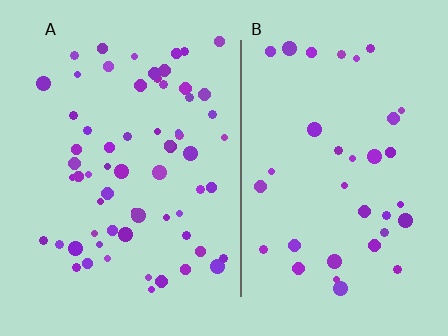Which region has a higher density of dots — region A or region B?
A (the left).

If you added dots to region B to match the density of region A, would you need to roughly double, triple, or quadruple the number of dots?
Approximately double.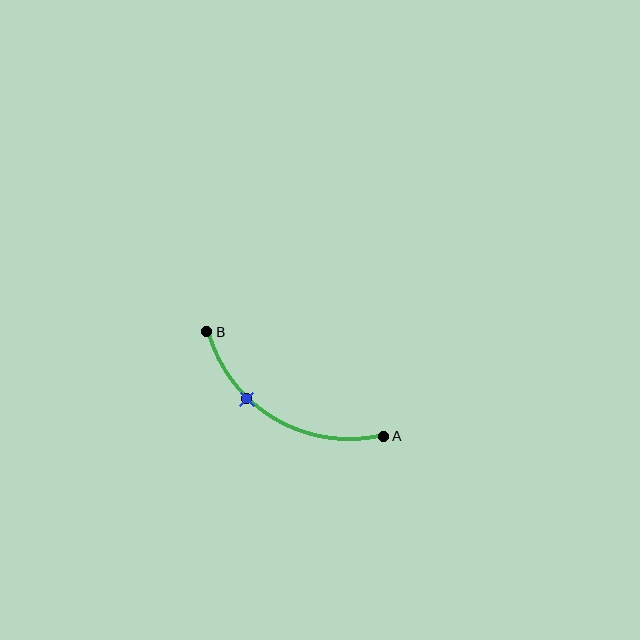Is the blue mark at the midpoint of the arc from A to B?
No. The blue mark lies on the arc but is closer to endpoint B. The arc midpoint would be at the point on the curve equidistant along the arc from both A and B.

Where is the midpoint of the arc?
The arc midpoint is the point on the curve farthest from the straight line joining A and B. It sits below that line.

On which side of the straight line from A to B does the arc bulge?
The arc bulges below the straight line connecting A and B.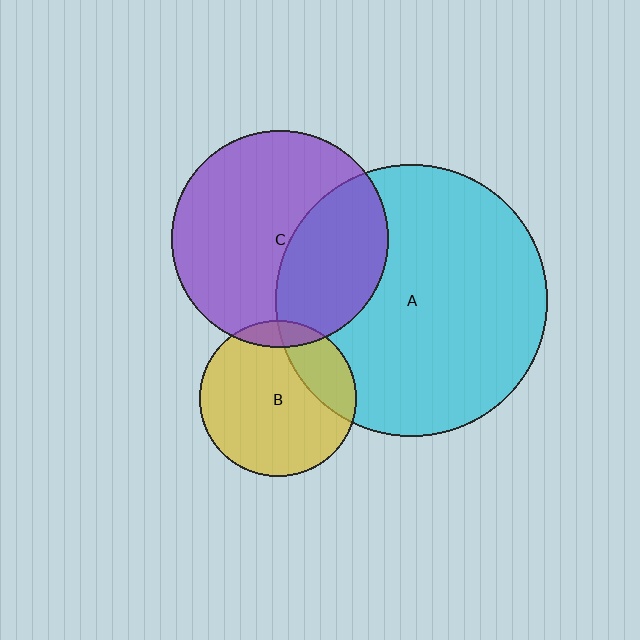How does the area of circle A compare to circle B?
Approximately 3.0 times.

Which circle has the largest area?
Circle A (cyan).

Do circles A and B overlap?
Yes.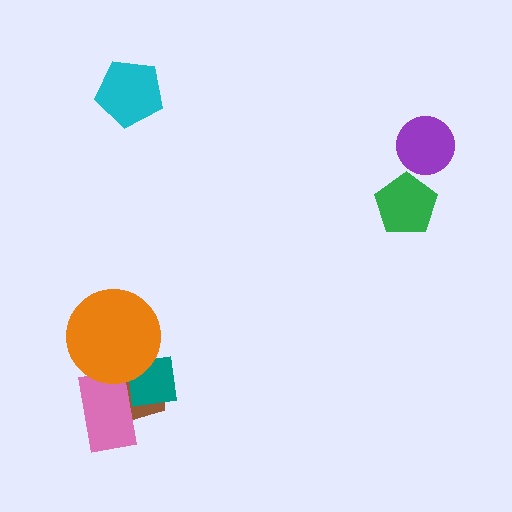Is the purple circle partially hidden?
No, no other shape covers it.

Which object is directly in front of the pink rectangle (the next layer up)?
The teal square is directly in front of the pink rectangle.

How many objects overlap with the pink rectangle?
3 objects overlap with the pink rectangle.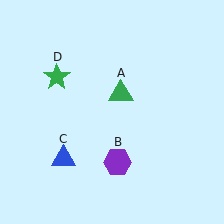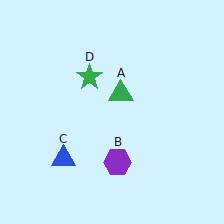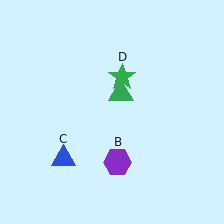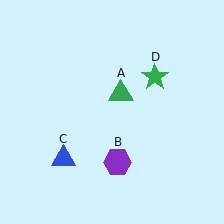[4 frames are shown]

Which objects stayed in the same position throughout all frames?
Green triangle (object A) and purple hexagon (object B) and blue triangle (object C) remained stationary.